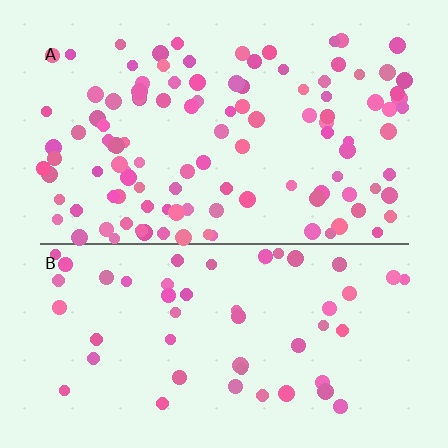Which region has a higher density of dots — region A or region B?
A (the top).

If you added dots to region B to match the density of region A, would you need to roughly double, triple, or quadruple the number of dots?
Approximately double.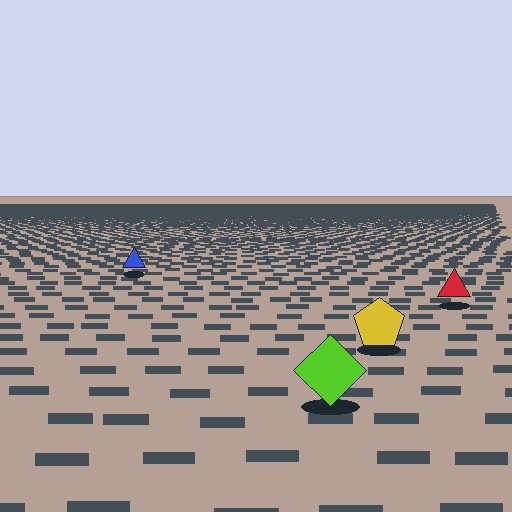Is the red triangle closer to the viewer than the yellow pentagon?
No. The yellow pentagon is closer — you can tell from the texture gradient: the ground texture is coarser near it.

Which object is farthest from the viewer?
The blue triangle is farthest from the viewer. It appears smaller and the ground texture around it is denser.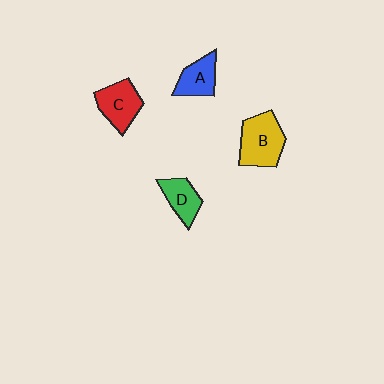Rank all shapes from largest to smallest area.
From largest to smallest: B (yellow), C (red), A (blue), D (green).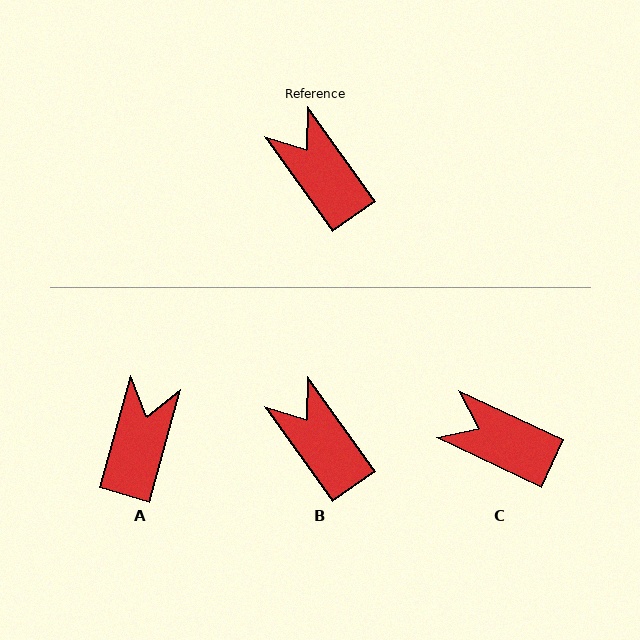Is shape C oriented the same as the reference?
No, it is off by about 30 degrees.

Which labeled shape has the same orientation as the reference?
B.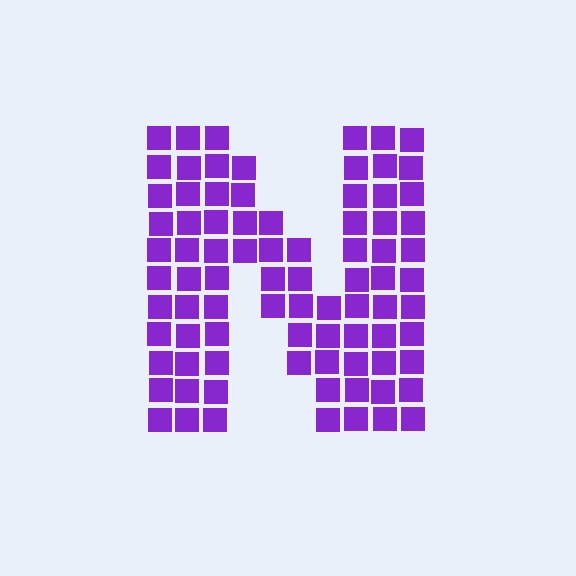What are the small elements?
The small elements are squares.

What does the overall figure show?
The overall figure shows the letter N.